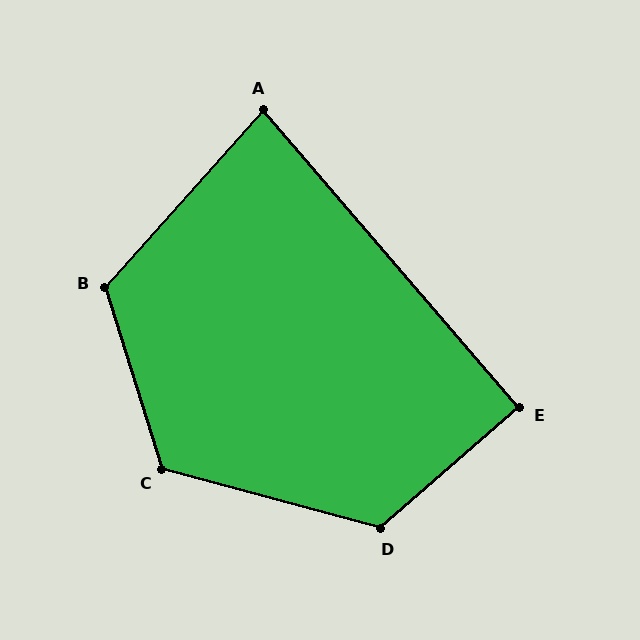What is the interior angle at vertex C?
Approximately 123 degrees (obtuse).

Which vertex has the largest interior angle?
D, at approximately 123 degrees.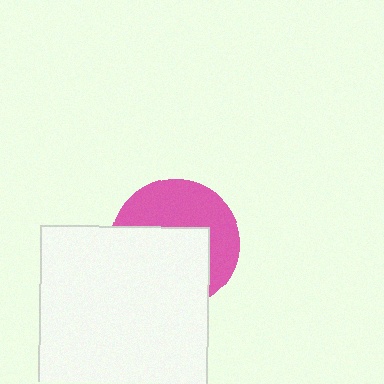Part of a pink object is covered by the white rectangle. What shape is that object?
It is a circle.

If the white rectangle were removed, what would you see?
You would see the complete pink circle.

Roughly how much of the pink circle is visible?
About half of it is visible (roughly 46%).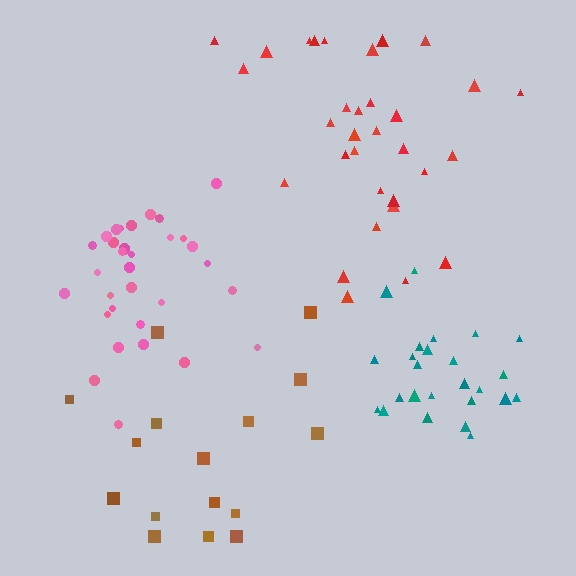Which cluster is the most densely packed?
Pink.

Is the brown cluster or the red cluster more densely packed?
Red.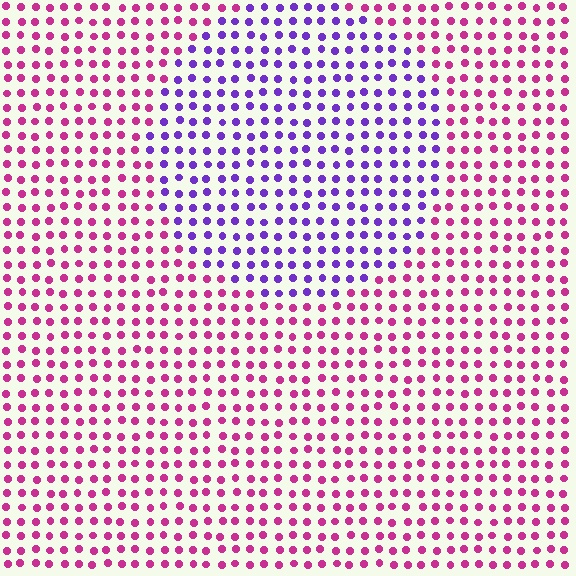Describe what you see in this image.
The image is filled with small magenta elements in a uniform arrangement. A circle-shaped region is visible where the elements are tinted to a slightly different hue, forming a subtle color boundary.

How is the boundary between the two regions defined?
The boundary is defined purely by a slight shift in hue (about 55 degrees). Spacing, size, and orientation are identical on both sides.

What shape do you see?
I see a circle.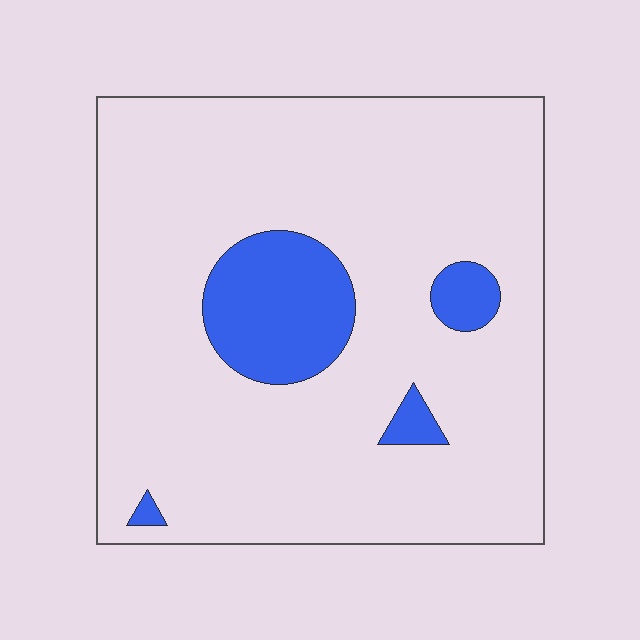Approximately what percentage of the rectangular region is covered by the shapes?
Approximately 15%.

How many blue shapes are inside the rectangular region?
4.